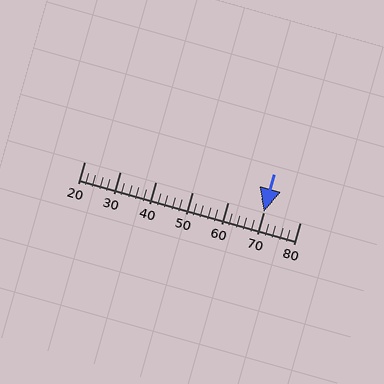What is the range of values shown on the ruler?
The ruler shows values from 20 to 80.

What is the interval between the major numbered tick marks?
The major tick marks are spaced 10 units apart.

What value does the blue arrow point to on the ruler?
The blue arrow points to approximately 70.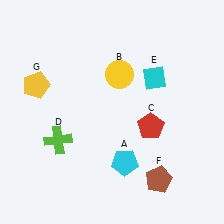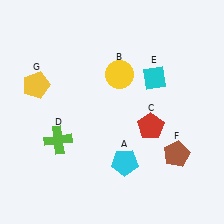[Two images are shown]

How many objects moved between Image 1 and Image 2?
1 object moved between the two images.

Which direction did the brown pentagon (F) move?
The brown pentagon (F) moved up.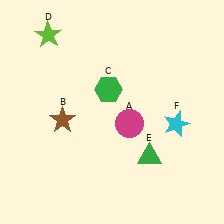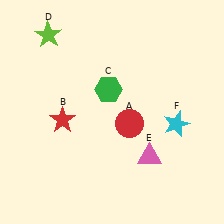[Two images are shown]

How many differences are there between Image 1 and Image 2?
There are 3 differences between the two images.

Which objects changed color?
A changed from magenta to red. B changed from brown to red. E changed from green to pink.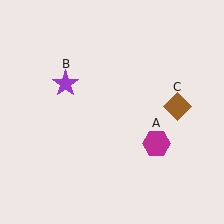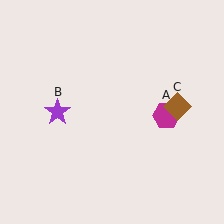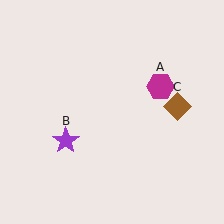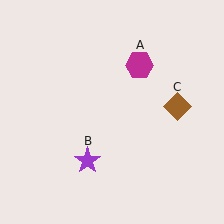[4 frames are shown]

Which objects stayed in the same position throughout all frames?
Brown diamond (object C) remained stationary.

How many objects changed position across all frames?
2 objects changed position: magenta hexagon (object A), purple star (object B).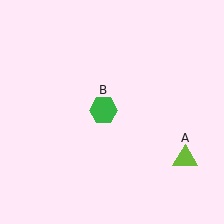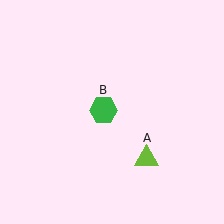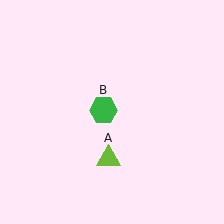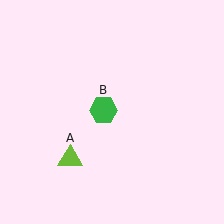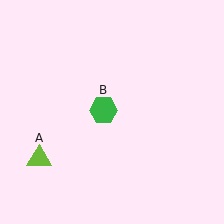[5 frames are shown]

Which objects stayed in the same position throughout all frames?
Green hexagon (object B) remained stationary.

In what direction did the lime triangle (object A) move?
The lime triangle (object A) moved left.